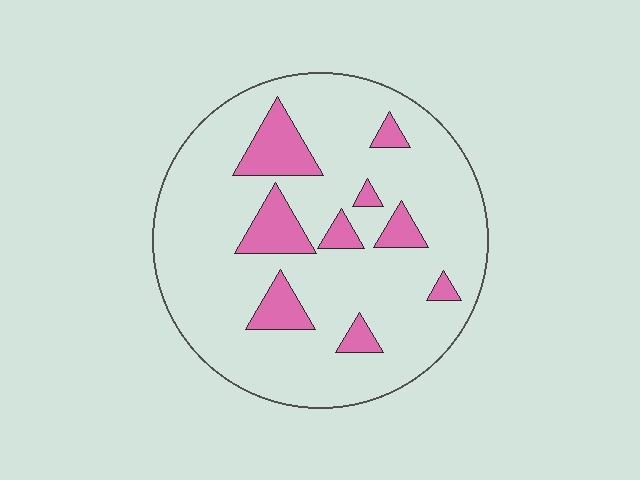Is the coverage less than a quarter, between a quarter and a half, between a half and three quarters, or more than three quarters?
Less than a quarter.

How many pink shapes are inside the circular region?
9.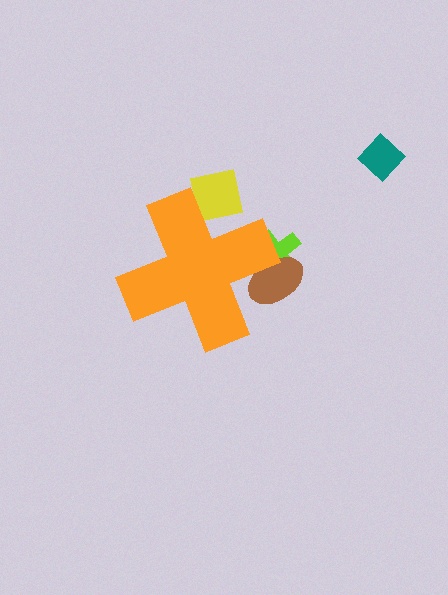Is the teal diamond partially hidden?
No, the teal diamond is fully visible.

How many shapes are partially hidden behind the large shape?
3 shapes are partially hidden.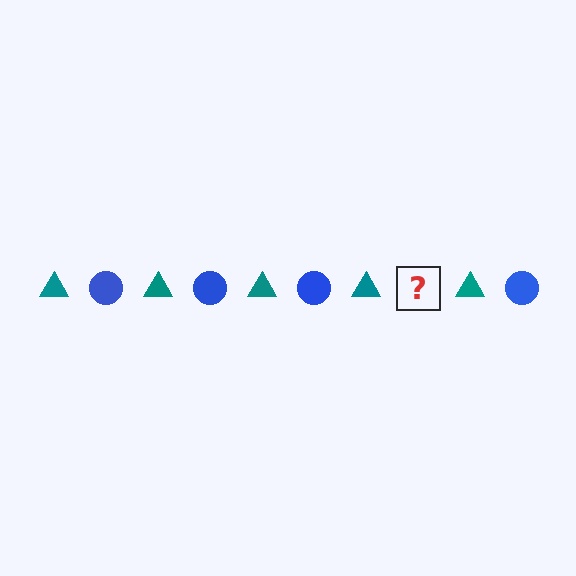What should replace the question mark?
The question mark should be replaced with a blue circle.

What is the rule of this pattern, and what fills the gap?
The rule is that the pattern alternates between teal triangle and blue circle. The gap should be filled with a blue circle.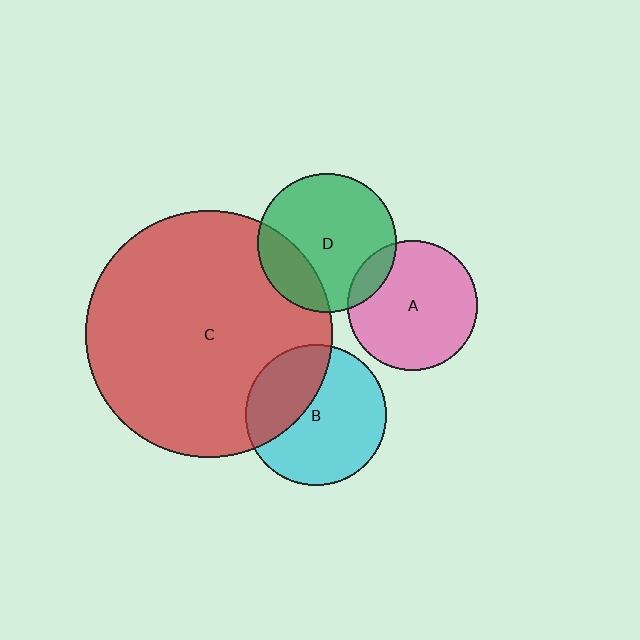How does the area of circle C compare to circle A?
Approximately 3.6 times.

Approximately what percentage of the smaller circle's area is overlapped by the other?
Approximately 25%.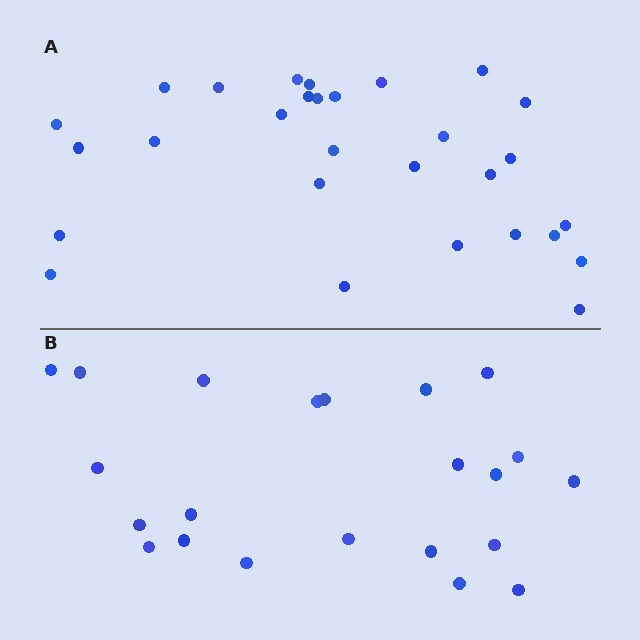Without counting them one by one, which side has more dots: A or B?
Region A (the top region) has more dots.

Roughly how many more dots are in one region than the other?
Region A has roughly 8 or so more dots than region B.